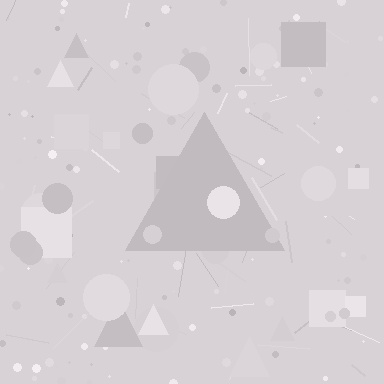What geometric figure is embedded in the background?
A triangle is embedded in the background.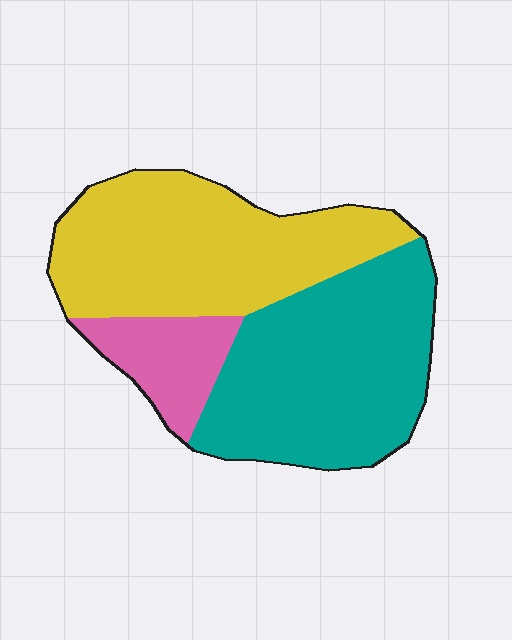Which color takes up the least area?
Pink, at roughly 15%.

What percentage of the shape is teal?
Teal covers roughly 45% of the shape.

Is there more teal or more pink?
Teal.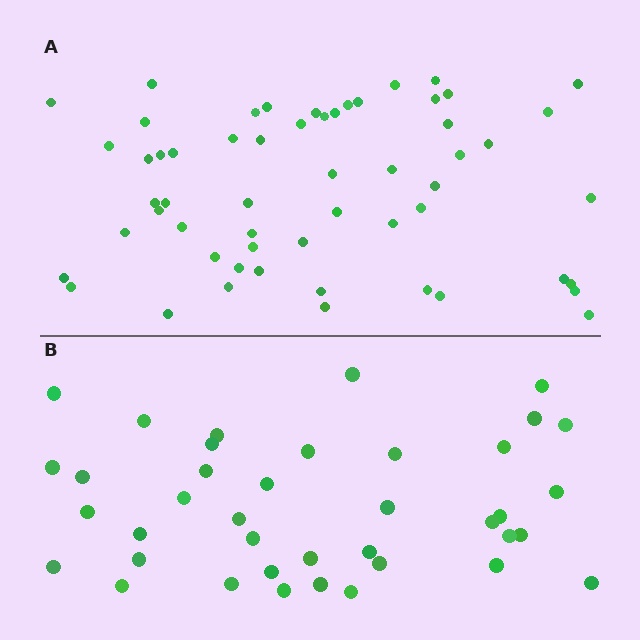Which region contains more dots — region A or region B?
Region A (the top region) has more dots.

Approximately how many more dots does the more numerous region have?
Region A has approximately 20 more dots than region B.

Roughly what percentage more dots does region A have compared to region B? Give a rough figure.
About 45% more.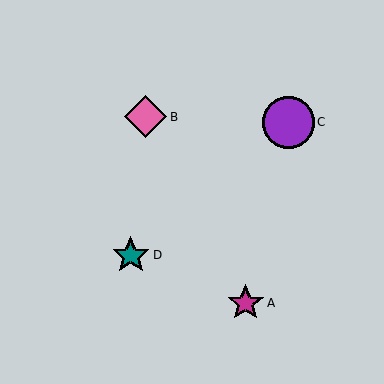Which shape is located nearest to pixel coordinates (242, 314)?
The magenta star (labeled A) at (246, 303) is nearest to that location.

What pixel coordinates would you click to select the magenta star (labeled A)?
Click at (246, 303) to select the magenta star A.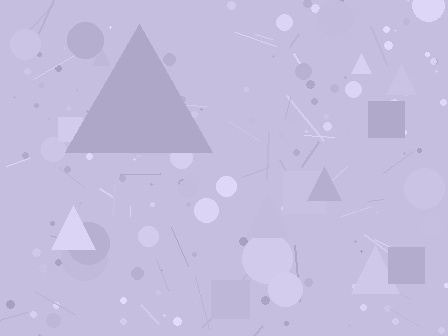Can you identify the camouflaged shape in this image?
The camouflaged shape is a triangle.